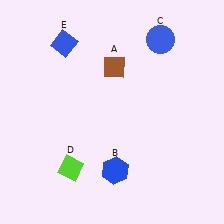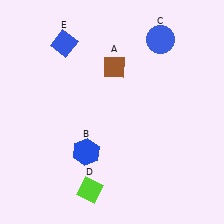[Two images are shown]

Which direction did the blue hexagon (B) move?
The blue hexagon (B) moved left.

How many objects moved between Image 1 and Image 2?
2 objects moved between the two images.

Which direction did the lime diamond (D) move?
The lime diamond (D) moved down.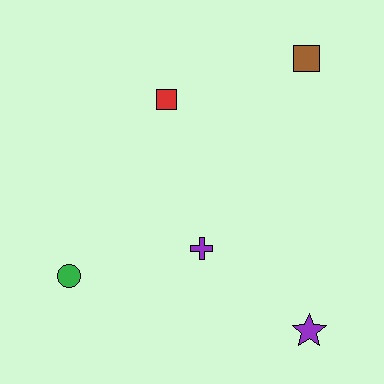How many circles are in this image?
There is 1 circle.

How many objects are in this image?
There are 5 objects.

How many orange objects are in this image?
There are no orange objects.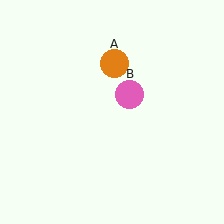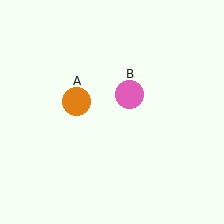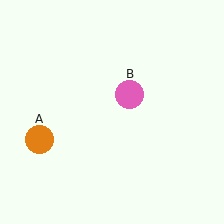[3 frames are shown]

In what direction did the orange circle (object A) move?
The orange circle (object A) moved down and to the left.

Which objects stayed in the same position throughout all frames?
Pink circle (object B) remained stationary.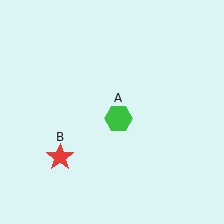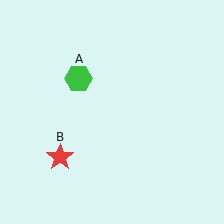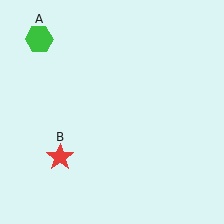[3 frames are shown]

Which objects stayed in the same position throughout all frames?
Red star (object B) remained stationary.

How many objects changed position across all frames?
1 object changed position: green hexagon (object A).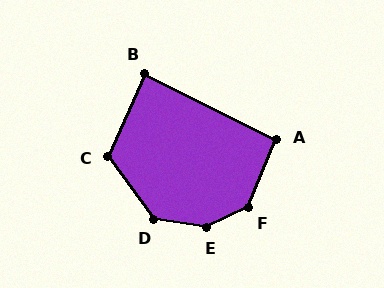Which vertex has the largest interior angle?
E, at approximately 146 degrees.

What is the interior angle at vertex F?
Approximately 139 degrees (obtuse).